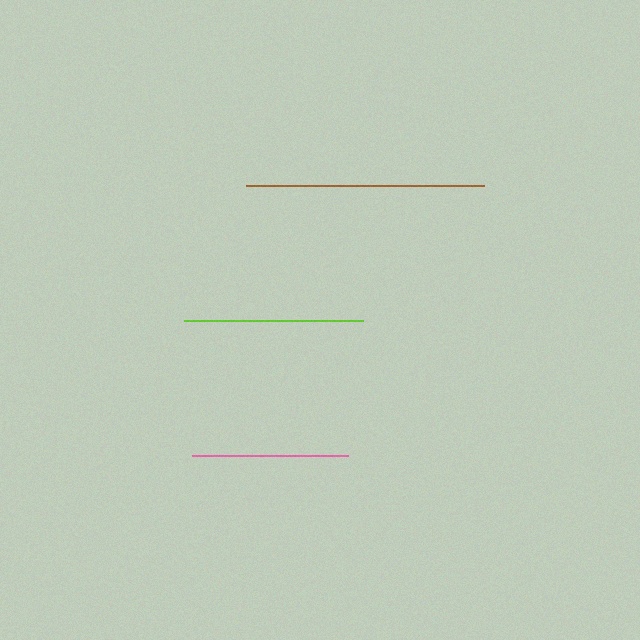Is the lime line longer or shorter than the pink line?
The lime line is longer than the pink line.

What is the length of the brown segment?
The brown segment is approximately 237 pixels long.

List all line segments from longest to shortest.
From longest to shortest: brown, lime, pink.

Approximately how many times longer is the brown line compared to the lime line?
The brown line is approximately 1.3 times the length of the lime line.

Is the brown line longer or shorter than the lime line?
The brown line is longer than the lime line.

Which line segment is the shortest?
The pink line is the shortest at approximately 156 pixels.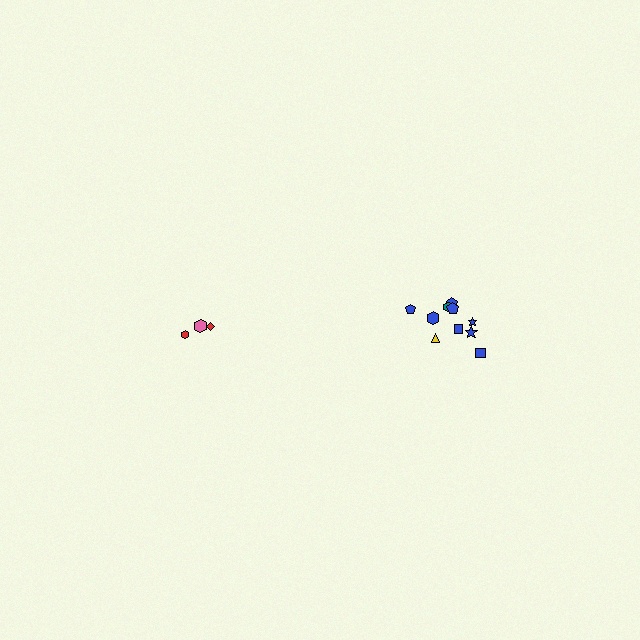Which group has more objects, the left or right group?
The right group.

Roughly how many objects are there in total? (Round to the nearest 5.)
Roughly 15 objects in total.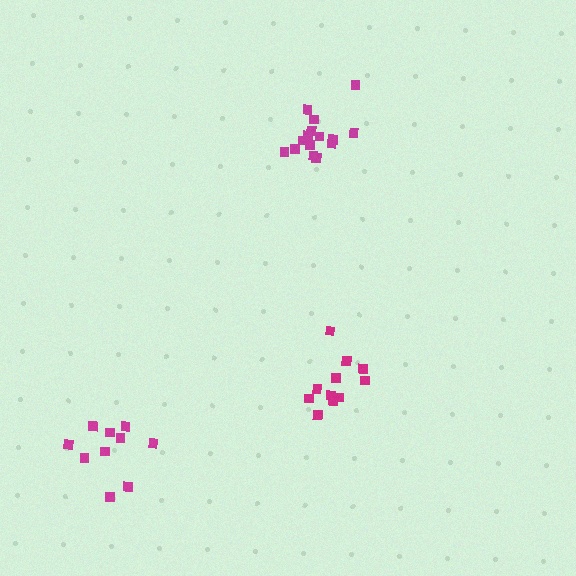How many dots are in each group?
Group 1: 12 dots, Group 2: 15 dots, Group 3: 10 dots (37 total).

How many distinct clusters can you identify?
There are 3 distinct clusters.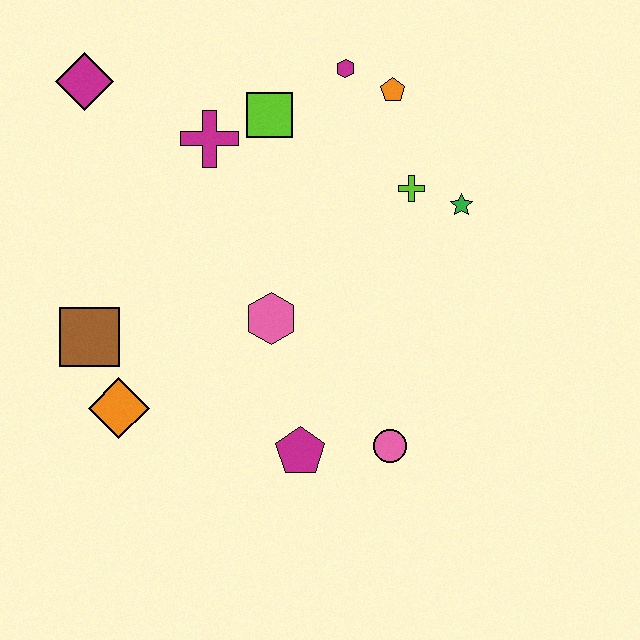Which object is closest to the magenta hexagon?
The orange pentagon is closest to the magenta hexagon.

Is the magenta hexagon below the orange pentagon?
No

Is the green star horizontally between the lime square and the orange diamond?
No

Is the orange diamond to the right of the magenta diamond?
Yes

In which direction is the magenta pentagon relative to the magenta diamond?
The magenta pentagon is below the magenta diamond.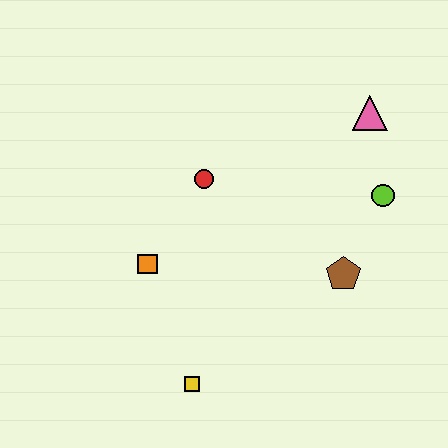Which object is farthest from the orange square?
The pink triangle is farthest from the orange square.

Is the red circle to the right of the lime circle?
No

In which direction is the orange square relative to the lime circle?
The orange square is to the left of the lime circle.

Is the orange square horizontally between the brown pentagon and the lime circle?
No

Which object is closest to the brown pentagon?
The lime circle is closest to the brown pentagon.